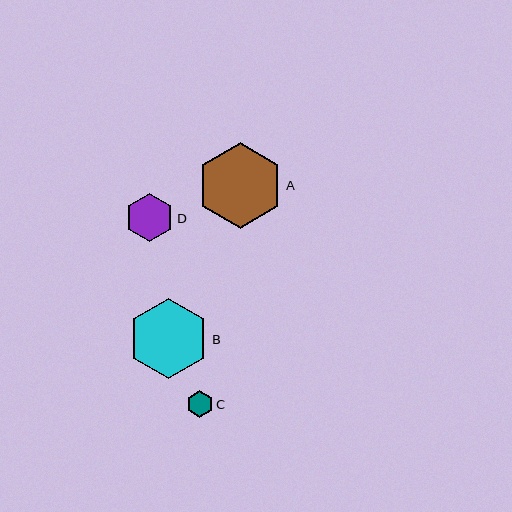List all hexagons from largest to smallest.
From largest to smallest: A, B, D, C.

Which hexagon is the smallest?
Hexagon C is the smallest with a size of approximately 27 pixels.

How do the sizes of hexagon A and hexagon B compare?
Hexagon A and hexagon B are approximately the same size.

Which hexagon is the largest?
Hexagon A is the largest with a size of approximately 86 pixels.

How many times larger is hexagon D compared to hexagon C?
Hexagon D is approximately 1.8 times the size of hexagon C.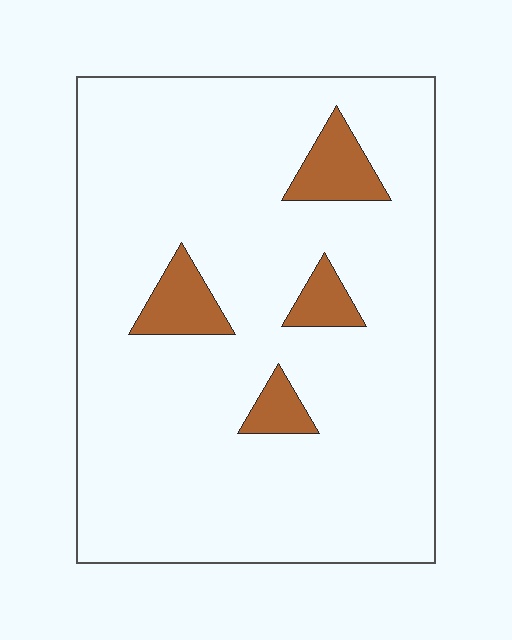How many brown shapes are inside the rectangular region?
4.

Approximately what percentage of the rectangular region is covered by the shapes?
Approximately 10%.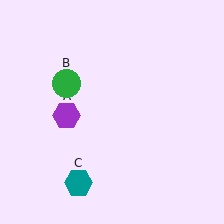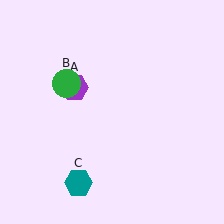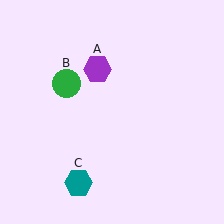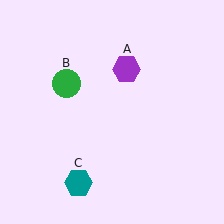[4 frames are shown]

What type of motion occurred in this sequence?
The purple hexagon (object A) rotated clockwise around the center of the scene.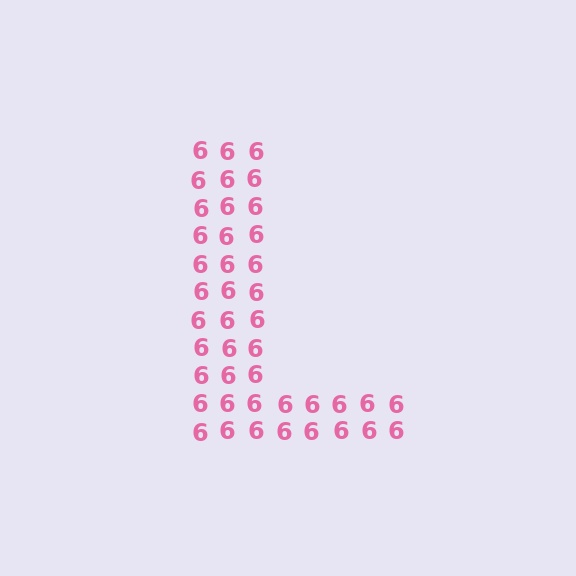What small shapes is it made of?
It is made of small digit 6's.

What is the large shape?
The large shape is the letter L.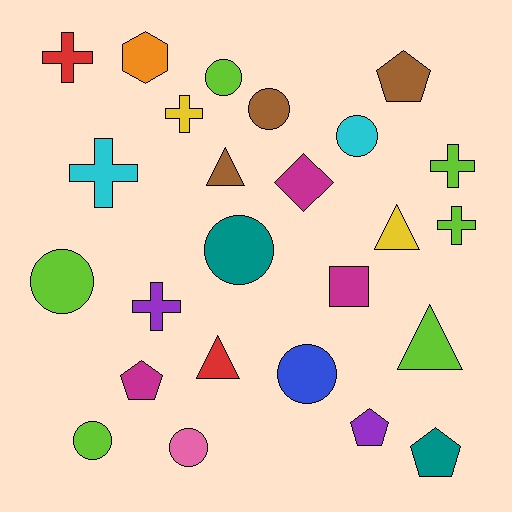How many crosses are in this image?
There are 6 crosses.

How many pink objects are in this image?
There is 1 pink object.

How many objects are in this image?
There are 25 objects.